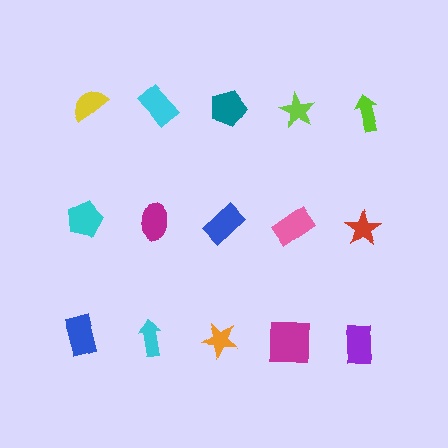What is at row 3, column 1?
A blue rectangle.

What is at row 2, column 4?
A pink rectangle.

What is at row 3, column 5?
A purple rectangle.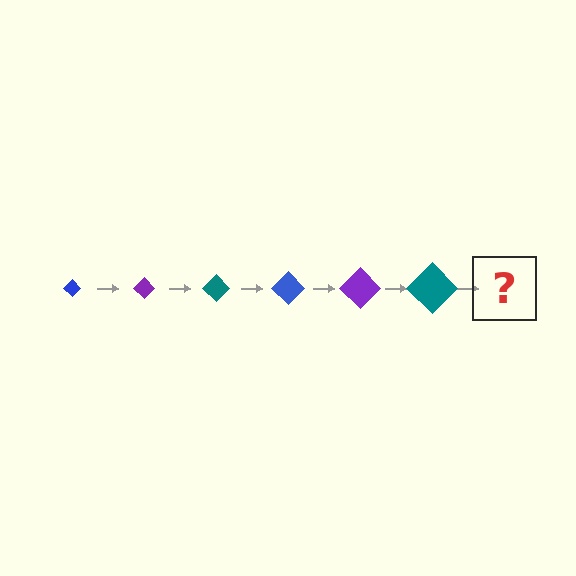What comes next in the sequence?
The next element should be a blue diamond, larger than the previous one.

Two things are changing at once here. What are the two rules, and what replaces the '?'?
The two rules are that the diamond grows larger each step and the color cycles through blue, purple, and teal. The '?' should be a blue diamond, larger than the previous one.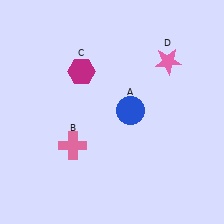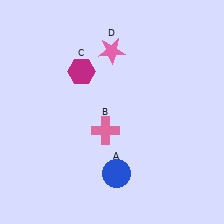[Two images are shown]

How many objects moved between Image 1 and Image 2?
3 objects moved between the two images.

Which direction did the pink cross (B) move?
The pink cross (B) moved right.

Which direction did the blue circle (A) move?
The blue circle (A) moved down.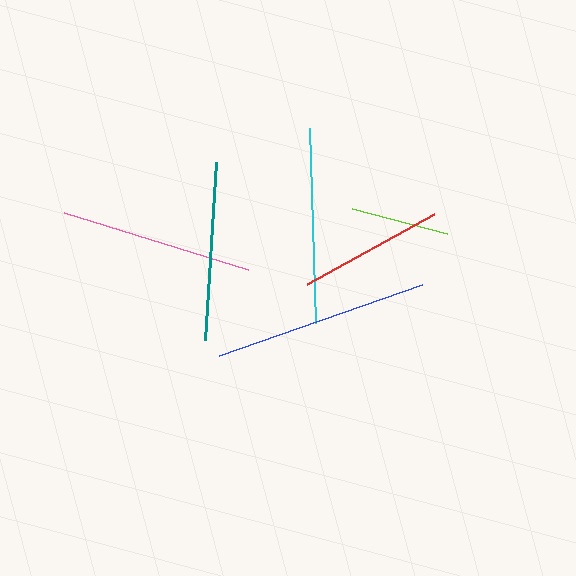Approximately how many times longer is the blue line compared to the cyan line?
The blue line is approximately 1.1 times the length of the cyan line.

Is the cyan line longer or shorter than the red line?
The cyan line is longer than the red line.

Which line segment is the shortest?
The lime line is the shortest at approximately 98 pixels.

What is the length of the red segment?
The red segment is approximately 146 pixels long.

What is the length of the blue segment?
The blue segment is approximately 216 pixels long.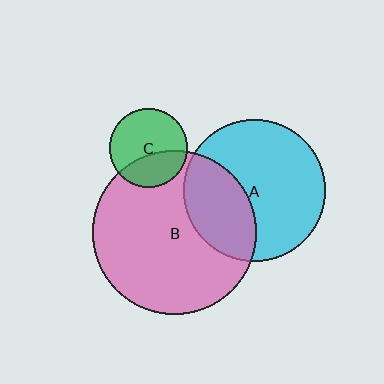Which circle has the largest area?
Circle B (pink).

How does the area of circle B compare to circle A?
Approximately 1.3 times.